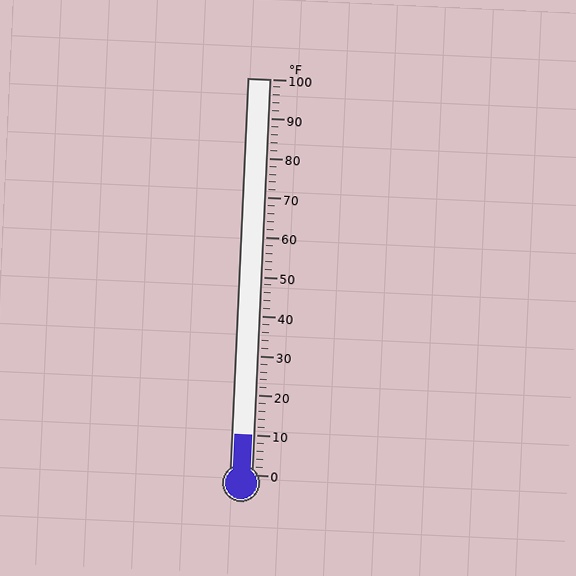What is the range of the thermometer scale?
The thermometer scale ranges from 0°F to 100°F.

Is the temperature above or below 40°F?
The temperature is below 40°F.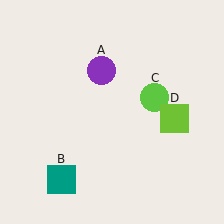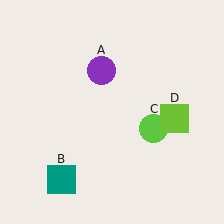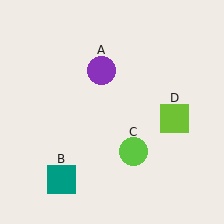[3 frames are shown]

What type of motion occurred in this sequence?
The lime circle (object C) rotated clockwise around the center of the scene.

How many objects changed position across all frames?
1 object changed position: lime circle (object C).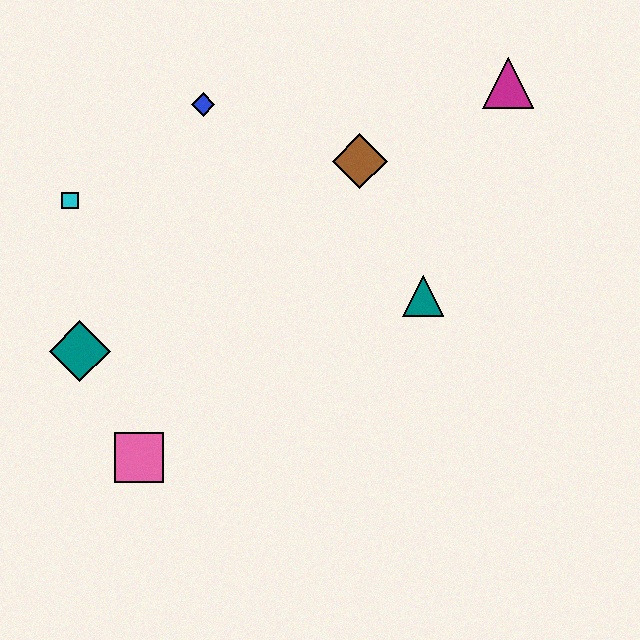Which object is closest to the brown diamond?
The teal triangle is closest to the brown diamond.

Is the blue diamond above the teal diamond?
Yes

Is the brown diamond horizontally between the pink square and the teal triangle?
Yes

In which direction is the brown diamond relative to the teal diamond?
The brown diamond is to the right of the teal diamond.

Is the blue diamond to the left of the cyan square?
No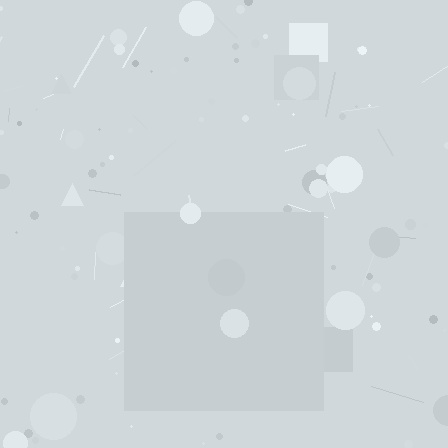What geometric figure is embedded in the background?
A square is embedded in the background.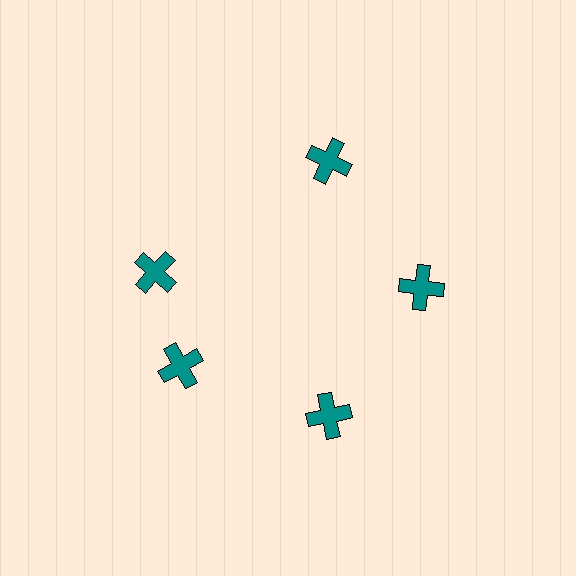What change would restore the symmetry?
The symmetry would be restored by rotating it back into even spacing with its neighbors so that all 5 crosses sit at equal angles and equal distance from the center.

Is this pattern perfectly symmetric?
No. The 5 teal crosses are arranged in a ring, but one element near the 10 o'clock position is rotated out of alignment along the ring, breaking the 5-fold rotational symmetry.